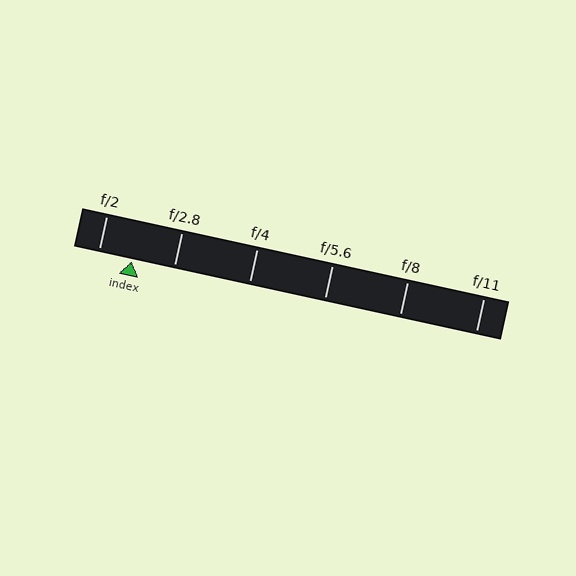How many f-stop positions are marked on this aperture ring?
There are 6 f-stop positions marked.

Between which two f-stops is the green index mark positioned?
The index mark is between f/2 and f/2.8.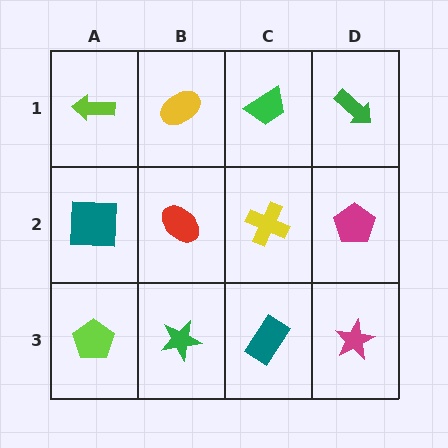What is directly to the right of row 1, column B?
A green trapezoid.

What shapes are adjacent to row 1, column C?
A yellow cross (row 2, column C), a yellow ellipse (row 1, column B), a green arrow (row 1, column D).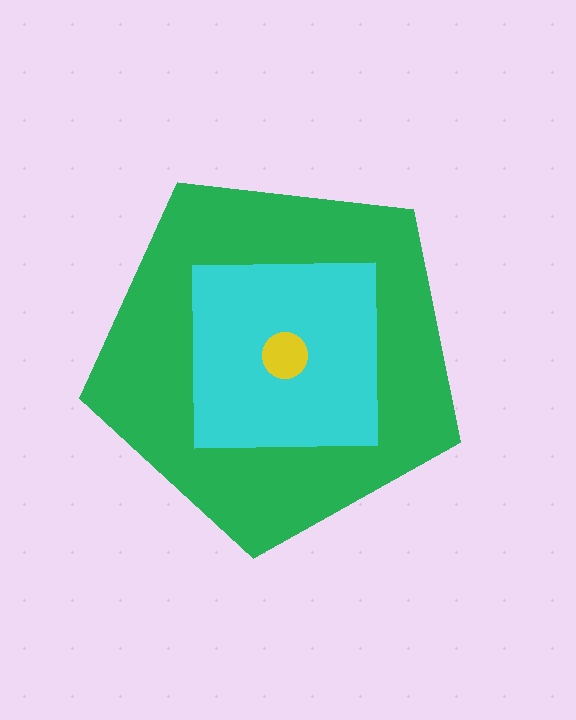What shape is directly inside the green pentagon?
The cyan square.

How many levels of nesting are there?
3.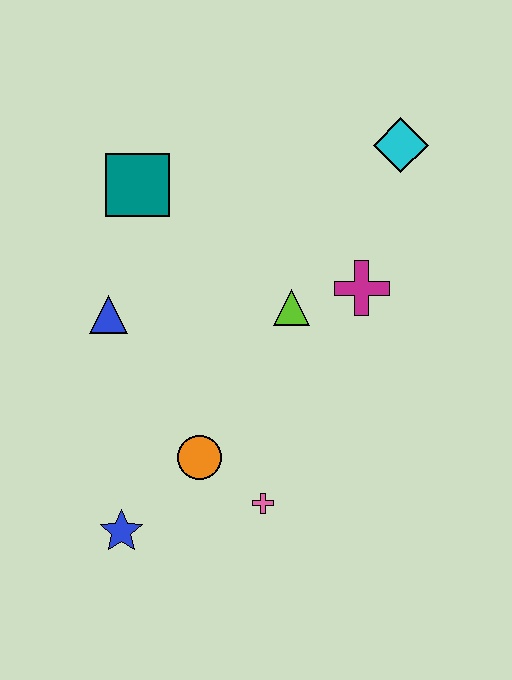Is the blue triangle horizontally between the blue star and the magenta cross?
No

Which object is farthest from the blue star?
The cyan diamond is farthest from the blue star.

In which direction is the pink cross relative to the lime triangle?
The pink cross is below the lime triangle.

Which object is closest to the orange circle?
The pink cross is closest to the orange circle.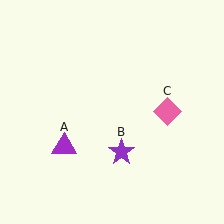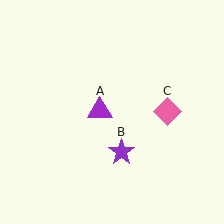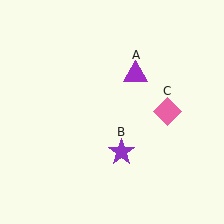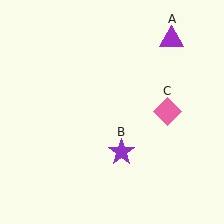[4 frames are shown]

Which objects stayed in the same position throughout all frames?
Purple star (object B) and pink diamond (object C) remained stationary.